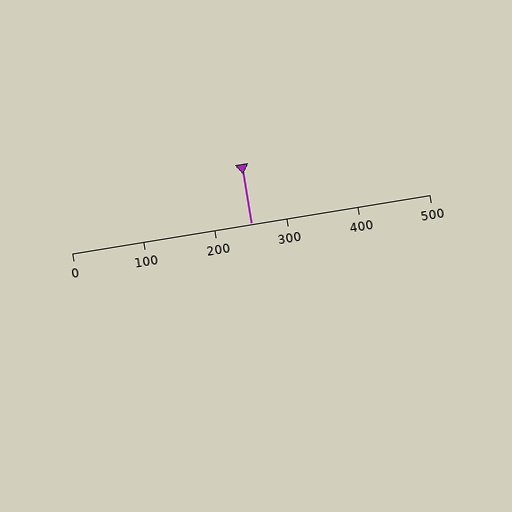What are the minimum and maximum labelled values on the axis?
The axis runs from 0 to 500.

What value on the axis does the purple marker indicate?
The marker indicates approximately 250.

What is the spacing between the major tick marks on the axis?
The major ticks are spaced 100 apart.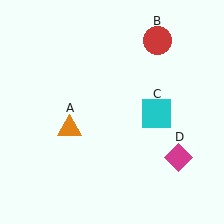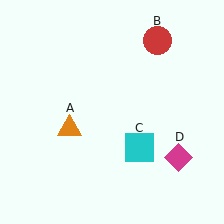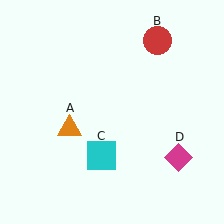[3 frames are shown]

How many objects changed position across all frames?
1 object changed position: cyan square (object C).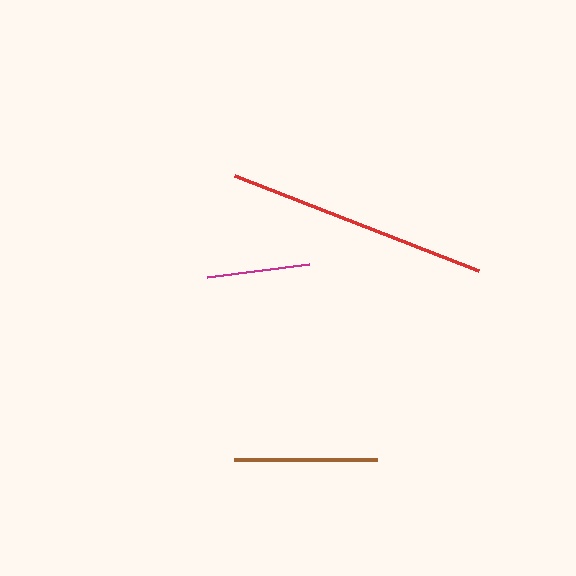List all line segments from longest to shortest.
From longest to shortest: red, brown, magenta.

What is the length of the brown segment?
The brown segment is approximately 144 pixels long.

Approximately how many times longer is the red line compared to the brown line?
The red line is approximately 1.8 times the length of the brown line.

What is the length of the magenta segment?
The magenta segment is approximately 103 pixels long.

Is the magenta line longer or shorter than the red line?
The red line is longer than the magenta line.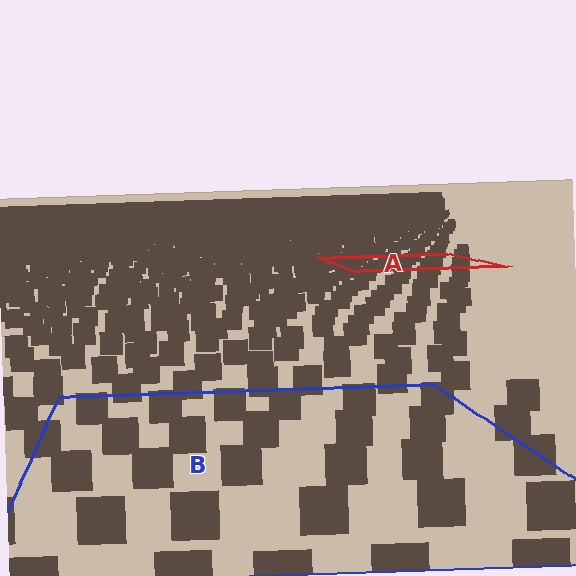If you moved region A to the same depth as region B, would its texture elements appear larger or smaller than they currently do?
They would appear larger. At a closer depth, the same texture elements are projected at a bigger on-screen size.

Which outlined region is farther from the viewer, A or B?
Region A is farther from the viewer — the texture elements inside it appear smaller and more densely packed.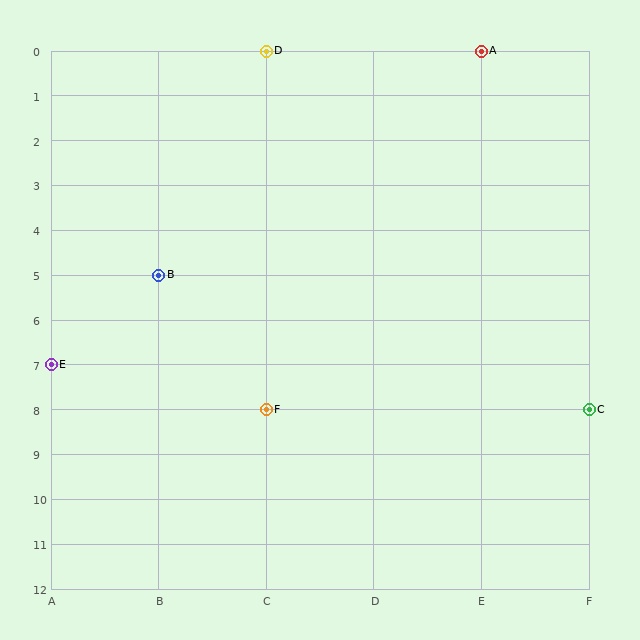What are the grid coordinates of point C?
Point C is at grid coordinates (F, 8).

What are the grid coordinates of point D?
Point D is at grid coordinates (C, 0).